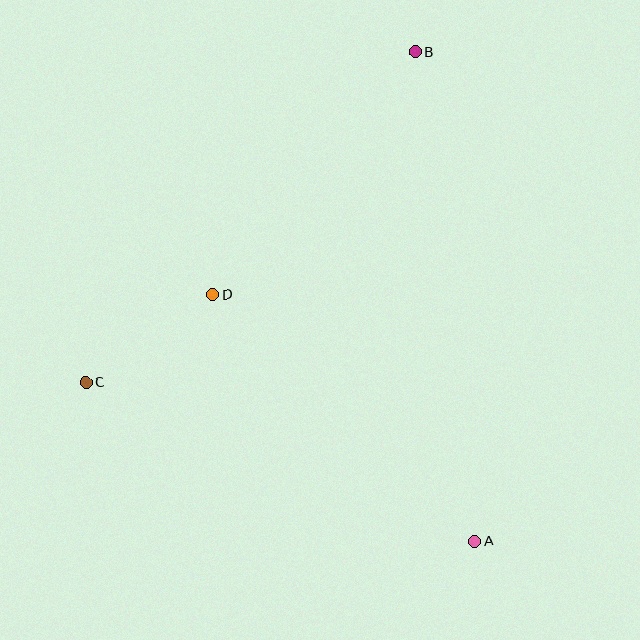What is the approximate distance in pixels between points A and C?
The distance between A and C is approximately 420 pixels.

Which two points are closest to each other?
Points C and D are closest to each other.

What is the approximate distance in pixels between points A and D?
The distance between A and D is approximately 359 pixels.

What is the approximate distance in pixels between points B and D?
The distance between B and D is approximately 315 pixels.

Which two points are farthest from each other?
Points A and B are farthest from each other.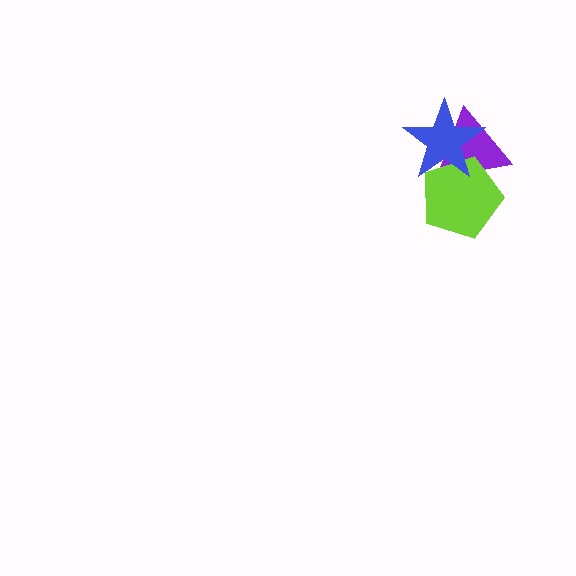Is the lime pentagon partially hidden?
Yes, it is partially covered by another shape.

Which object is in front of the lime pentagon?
The blue star is in front of the lime pentagon.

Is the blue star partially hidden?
No, no other shape covers it.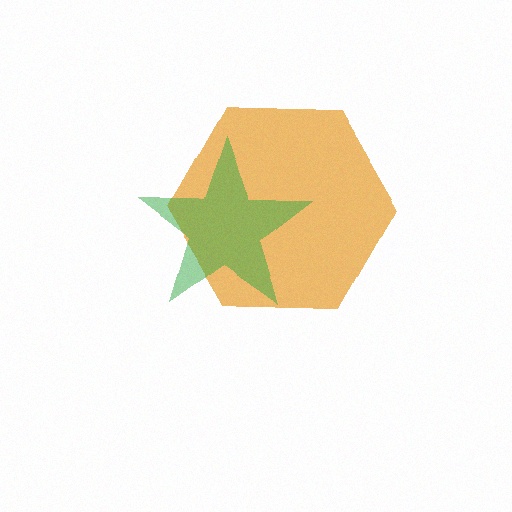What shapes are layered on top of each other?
The layered shapes are: an orange hexagon, a green star.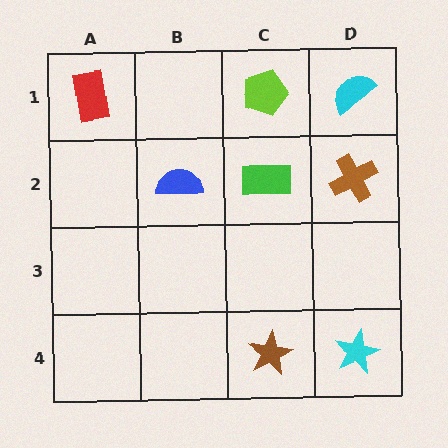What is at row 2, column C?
A green rectangle.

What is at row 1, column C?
A lime pentagon.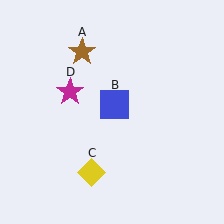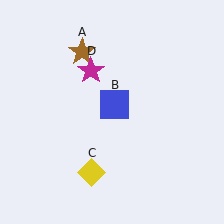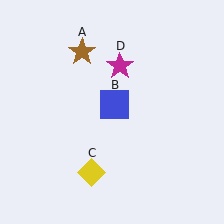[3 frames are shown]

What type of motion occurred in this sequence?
The magenta star (object D) rotated clockwise around the center of the scene.